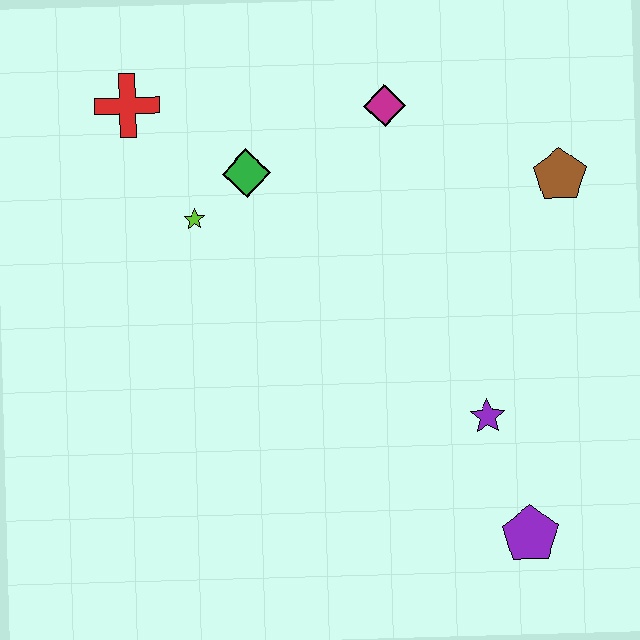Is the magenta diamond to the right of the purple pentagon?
No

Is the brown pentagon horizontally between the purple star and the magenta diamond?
No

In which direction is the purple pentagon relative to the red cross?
The purple pentagon is below the red cross.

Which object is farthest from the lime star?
The purple pentagon is farthest from the lime star.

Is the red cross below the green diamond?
No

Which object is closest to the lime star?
The green diamond is closest to the lime star.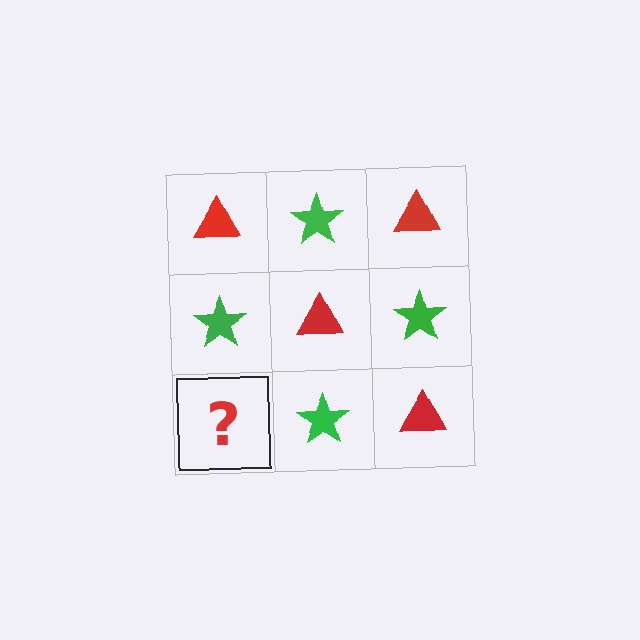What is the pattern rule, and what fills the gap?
The rule is that it alternates red triangle and green star in a checkerboard pattern. The gap should be filled with a red triangle.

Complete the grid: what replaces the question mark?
The question mark should be replaced with a red triangle.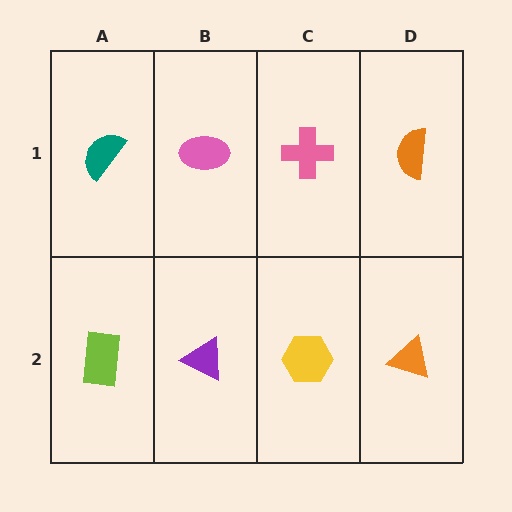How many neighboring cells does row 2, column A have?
2.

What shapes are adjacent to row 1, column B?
A purple triangle (row 2, column B), a teal semicircle (row 1, column A), a pink cross (row 1, column C).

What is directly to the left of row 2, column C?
A purple triangle.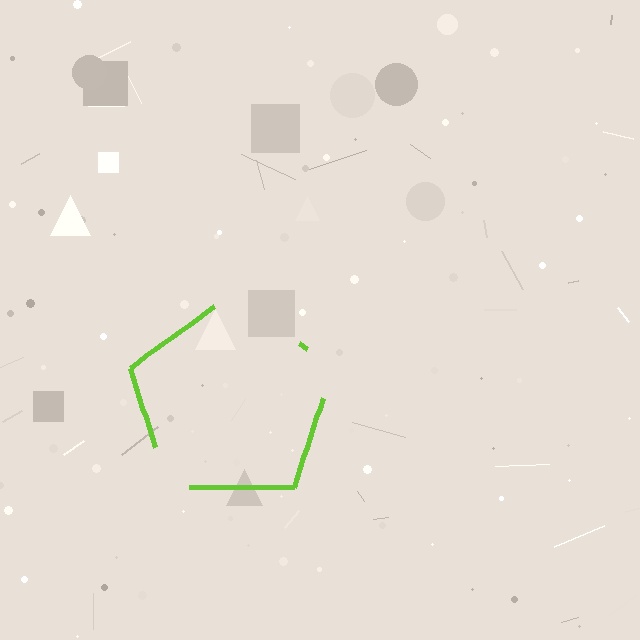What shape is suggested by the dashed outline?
The dashed outline suggests a pentagon.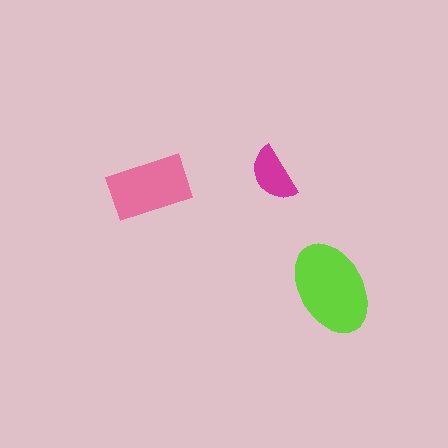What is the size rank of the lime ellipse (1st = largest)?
1st.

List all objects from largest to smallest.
The lime ellipse, the pink rectangle, the magenta semicircle.